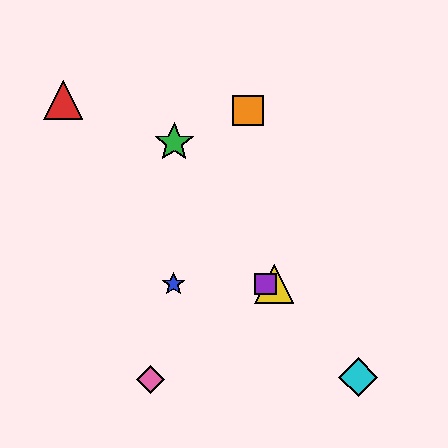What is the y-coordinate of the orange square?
The orange square is at y≈110.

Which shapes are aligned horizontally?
The blue star, the yellow triangle, the purple square are aligned horizontally.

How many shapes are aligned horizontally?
3 shapes (the blue star, the yellow triangle, the purple square) are aligned horizontally.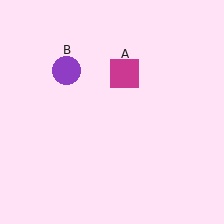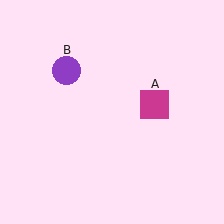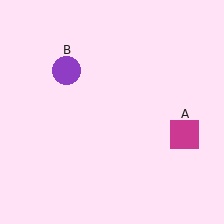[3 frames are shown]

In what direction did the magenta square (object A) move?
The magenta square (object A) moved down and to the right.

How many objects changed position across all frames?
1 object changed position: magenta square (object A).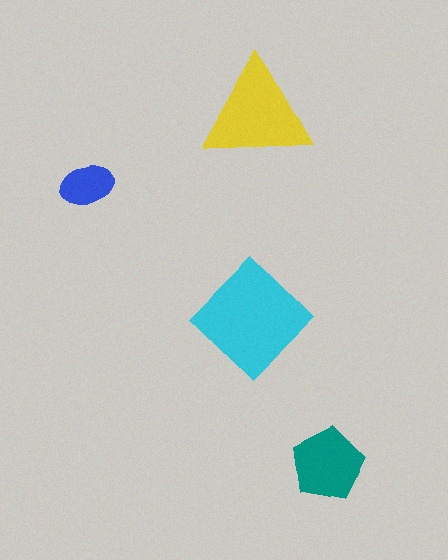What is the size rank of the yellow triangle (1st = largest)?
2nd.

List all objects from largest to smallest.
The cyan diamond, the yellow triangle, the teal pentagon, the blue ellipse.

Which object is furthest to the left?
The blue ellipse is leftmost.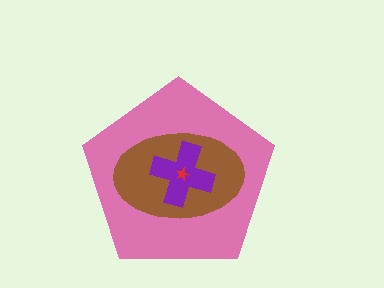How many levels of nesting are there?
4.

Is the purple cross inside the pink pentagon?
Yes.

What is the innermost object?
The red star.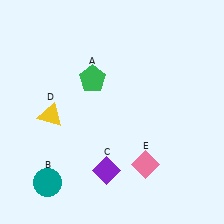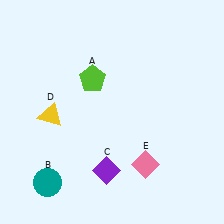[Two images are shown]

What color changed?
The pentagon (A) changed from green in Image 1 to lime in Image 2.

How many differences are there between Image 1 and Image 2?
There is 1 difference between the two images.